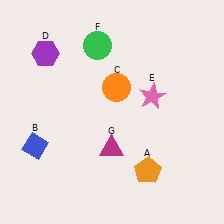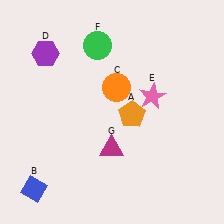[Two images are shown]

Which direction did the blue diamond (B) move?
The blue diamond (B) moved down.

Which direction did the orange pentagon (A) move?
The orange pentagon (A) moved up.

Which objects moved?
The objects that moved are: the orange pentagon (A), the blue diamond (B).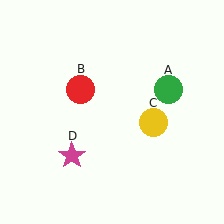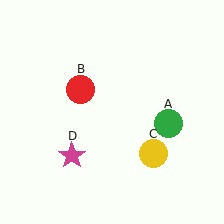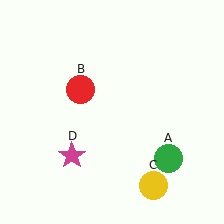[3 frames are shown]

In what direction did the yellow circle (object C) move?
The yellow circle (object C) moved down.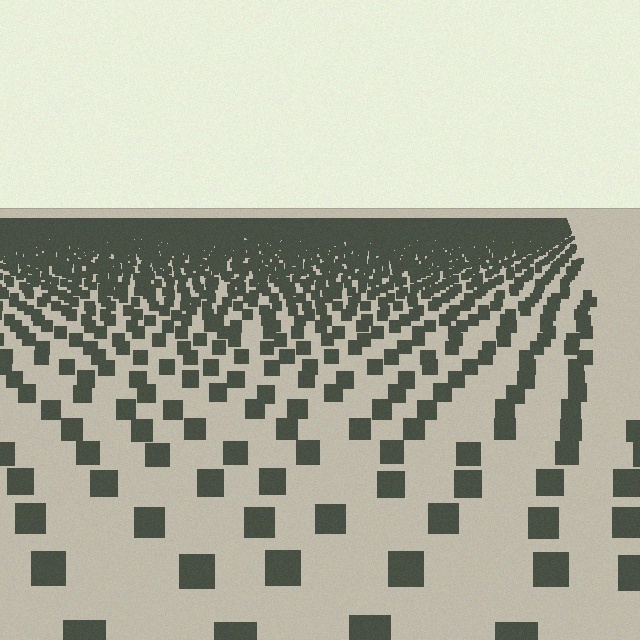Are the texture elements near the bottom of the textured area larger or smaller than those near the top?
Larger. Near the bottom, elements are closer to the viewer and appear at a bigger on-screen size.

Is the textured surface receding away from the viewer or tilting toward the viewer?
The surface is receding away from the viewer. Texture elements get smaller and denser toward the top.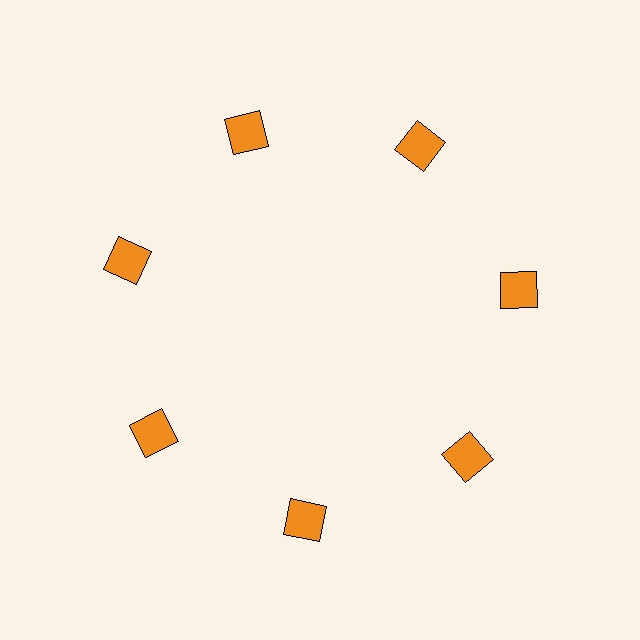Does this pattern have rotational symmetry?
Yes, this pattern has 7-fold rotational symmetry. It looks the same after rotating 51 degrees around the center.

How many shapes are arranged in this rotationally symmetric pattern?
There are 7 shapes, arranged in 7 groups of 1.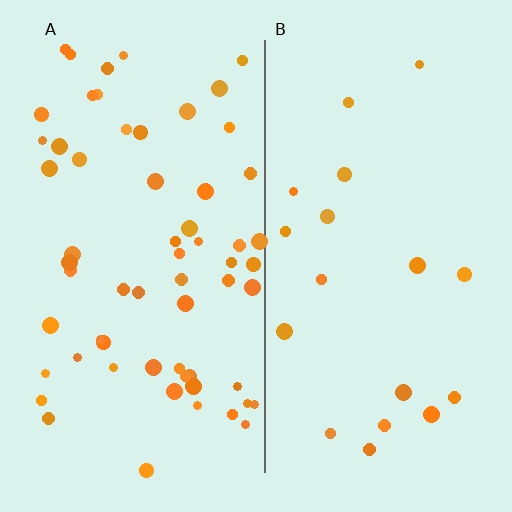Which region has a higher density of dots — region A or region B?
A (the left).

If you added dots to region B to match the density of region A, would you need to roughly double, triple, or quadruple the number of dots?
Approximately triple.